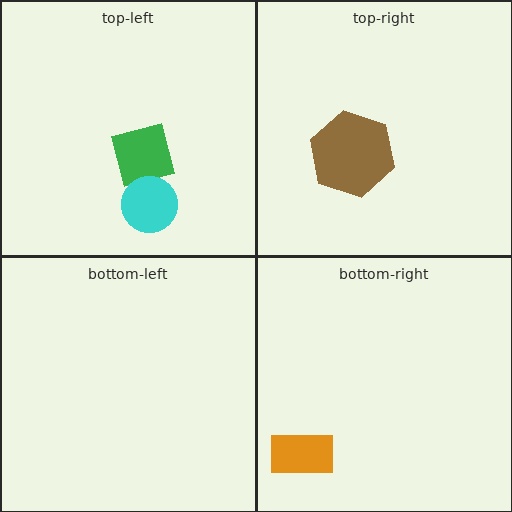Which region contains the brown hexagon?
The top-right region.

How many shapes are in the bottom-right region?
1.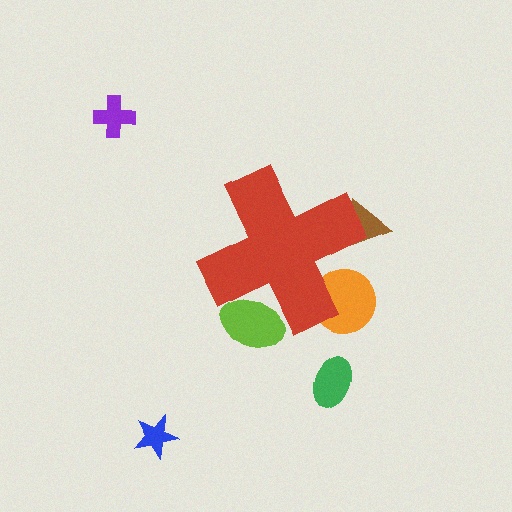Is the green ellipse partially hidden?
No, the green ellipse is fully visible.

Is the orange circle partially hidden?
Yes, the orange circle is partially hidden behind the red cross.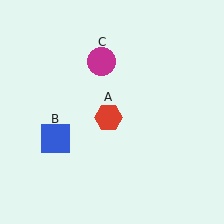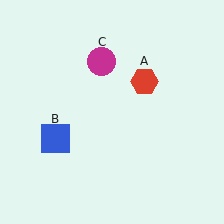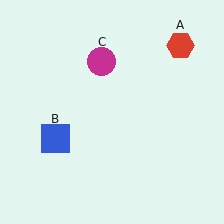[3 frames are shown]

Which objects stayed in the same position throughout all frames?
Blue square (object B) and magenta circle (object C) remained stationary.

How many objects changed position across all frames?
1 object changed position: red hexagon (object A).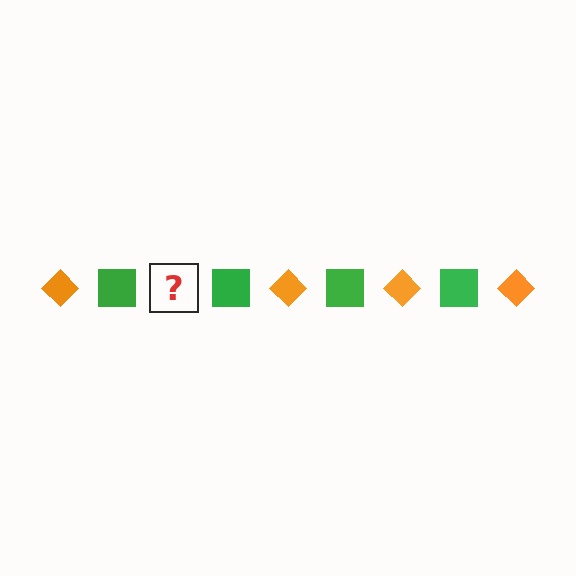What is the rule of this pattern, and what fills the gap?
The rule is that the pattern alternates between orange diamond and green square. The gap should be filled with an orange diamond.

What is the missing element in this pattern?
The missing element is an orange diamond.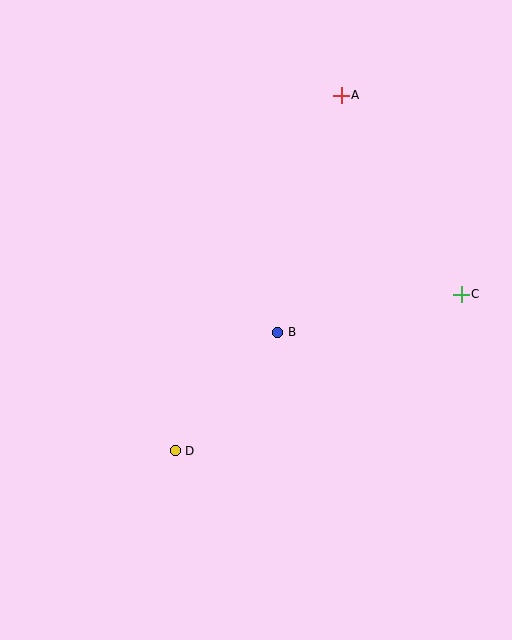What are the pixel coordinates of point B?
Point B is at (278, 333).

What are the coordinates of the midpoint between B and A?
The midpoint between B and A is at (309, 214).